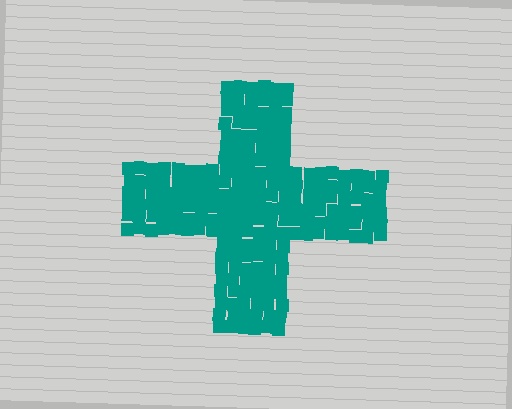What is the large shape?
The large shape is a cross.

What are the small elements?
The small elements are squares.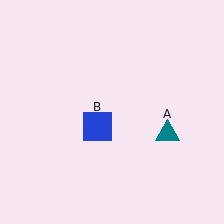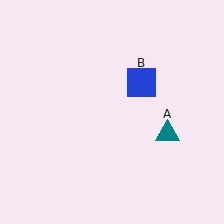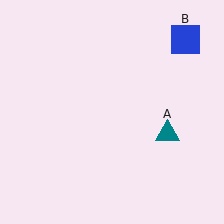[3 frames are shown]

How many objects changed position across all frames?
1 object changed position: blue square (object B).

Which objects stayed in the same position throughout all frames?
Teal triangle (object A) remained stationary.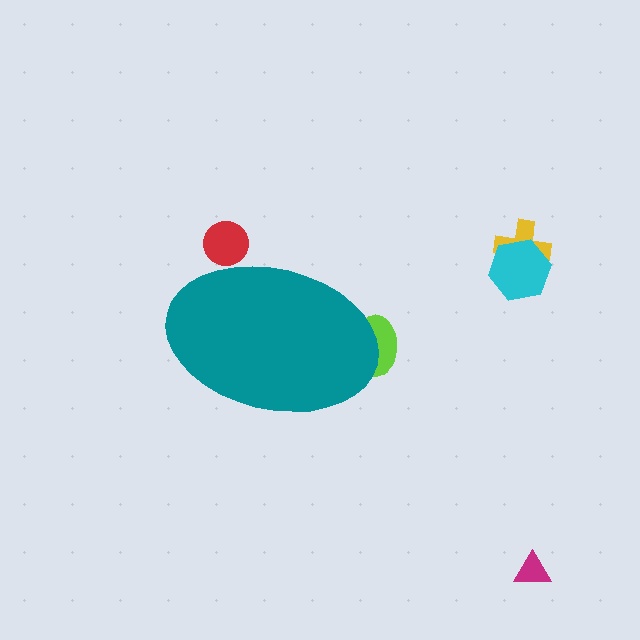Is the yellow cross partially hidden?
No, the yellow cross is fully visible.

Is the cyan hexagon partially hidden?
No, the cyan hexagon is fully visible.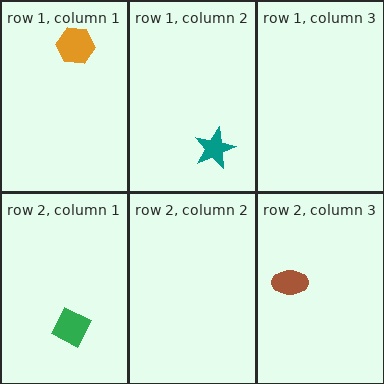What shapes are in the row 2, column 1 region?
The green square.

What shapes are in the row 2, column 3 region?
The brown ellipse.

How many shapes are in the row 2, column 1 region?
1.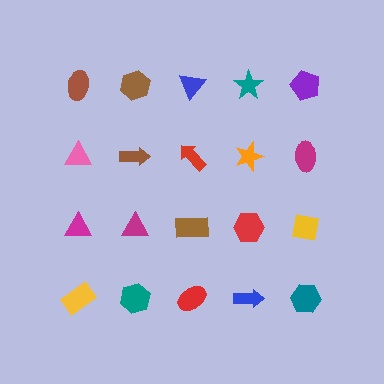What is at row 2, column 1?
A pink triangle.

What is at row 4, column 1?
A yellow rectangle.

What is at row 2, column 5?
A magenta ellipse.